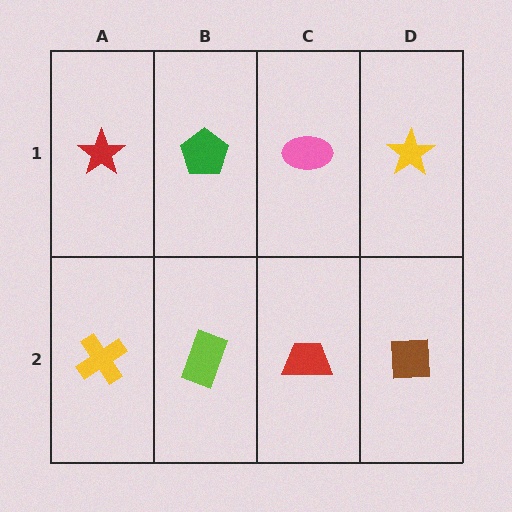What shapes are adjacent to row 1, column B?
A lime rectangle (row 2, column B), a red star (row 1, column A), a pink ellipse (row 1, column C).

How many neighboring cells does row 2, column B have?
3.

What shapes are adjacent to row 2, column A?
A red star (row 1, column A), a lime rectangle (row 2, column B).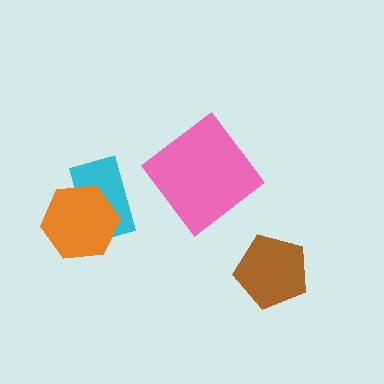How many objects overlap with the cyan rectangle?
1 object overlaps with the cyan rectangle.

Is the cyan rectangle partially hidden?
Yes, it is partially covered by another shape.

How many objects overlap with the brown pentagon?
0 objects overlap with the brown pentagon.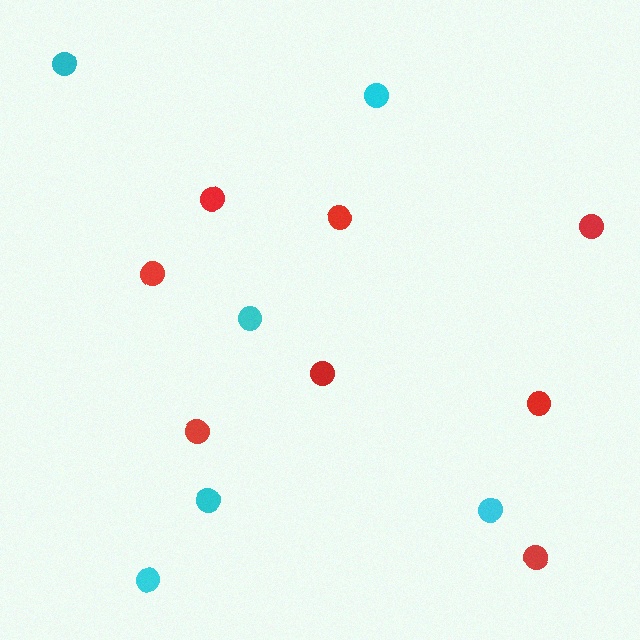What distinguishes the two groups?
There are 2 groups: one group of cyan circles (6) and one group of red circles (8).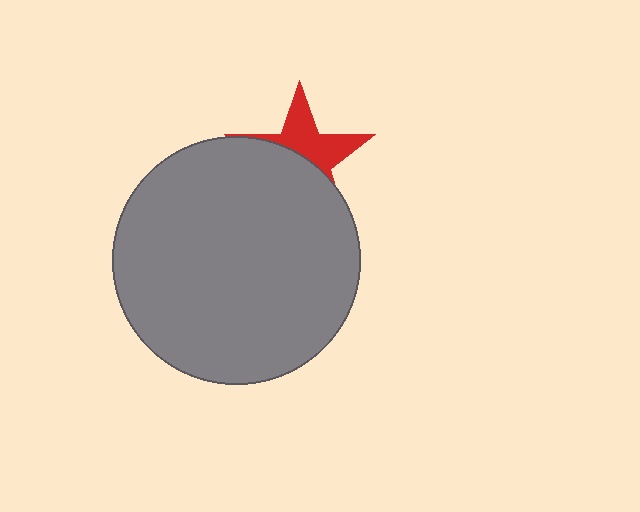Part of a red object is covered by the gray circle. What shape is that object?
It is a star.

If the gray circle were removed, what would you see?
You would see the complete red star.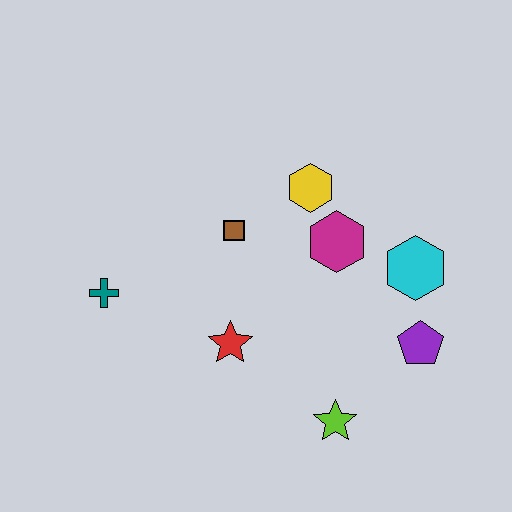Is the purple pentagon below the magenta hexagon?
Yes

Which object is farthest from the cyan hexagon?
The teal cross is farthest from the cyan hexagon.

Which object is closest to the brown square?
The yellow hexagon is closest to the brown square.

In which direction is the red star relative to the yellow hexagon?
The red star is below the yellow hexagon.